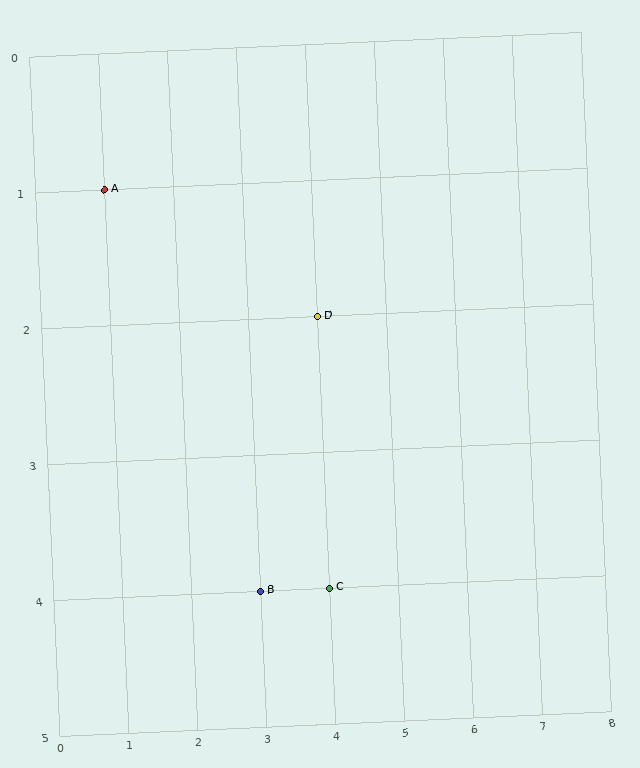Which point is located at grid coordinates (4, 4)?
Point C is at (4, 4).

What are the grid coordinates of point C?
Point C is at grid coordinates (4, 4).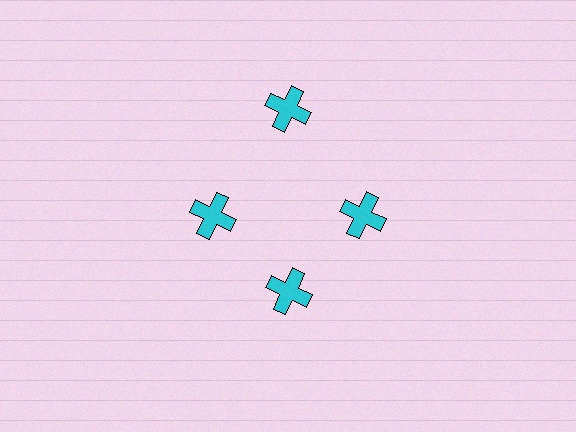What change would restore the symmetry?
The symmetry would be restored by moving it inward, back onto the ring so that all 4 crosses sit at equal angles and equal distance from the center.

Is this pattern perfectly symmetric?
No. The 4 cyan crosses are arranged in a ring, but one element near the 12 o'clock position is pushed outward from the center, breaking the 4-fold rotational symmetry.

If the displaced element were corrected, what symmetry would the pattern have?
It would have 4-fold rotational symmetry — the pattern would map onto itself every 90 degrees.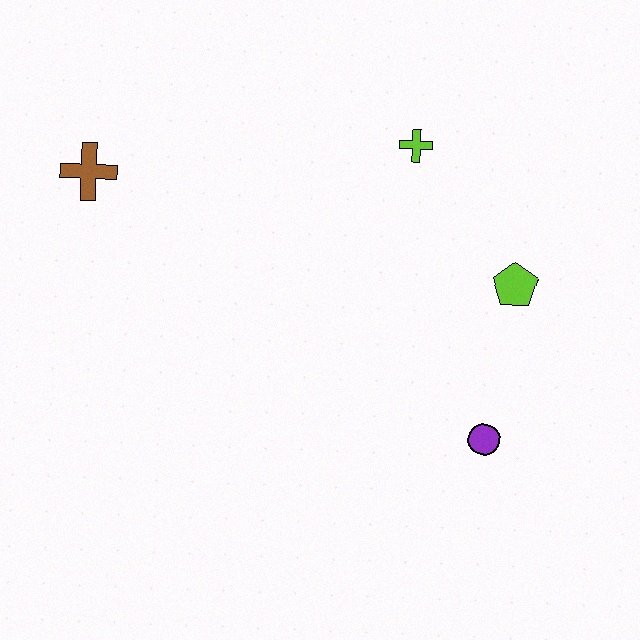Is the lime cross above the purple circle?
Yes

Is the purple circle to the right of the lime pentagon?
No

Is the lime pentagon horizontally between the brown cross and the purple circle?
No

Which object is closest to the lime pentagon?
The purple circle is closest to the lime pentagon.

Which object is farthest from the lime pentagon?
The brown cross is farthest from the lime pentagon.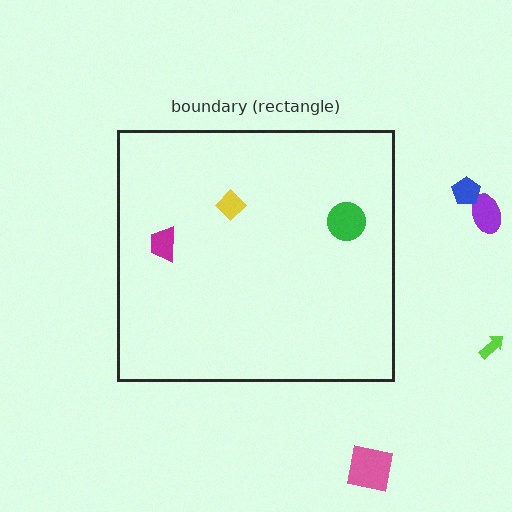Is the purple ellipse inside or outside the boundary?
Outside.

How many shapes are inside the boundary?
3 inside, 4 outside.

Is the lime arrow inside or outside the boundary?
Outside.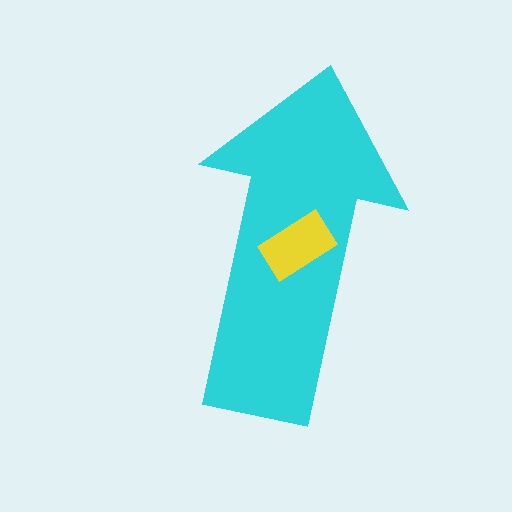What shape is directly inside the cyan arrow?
The yellow rectangle.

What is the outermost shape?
The cyan arrow.